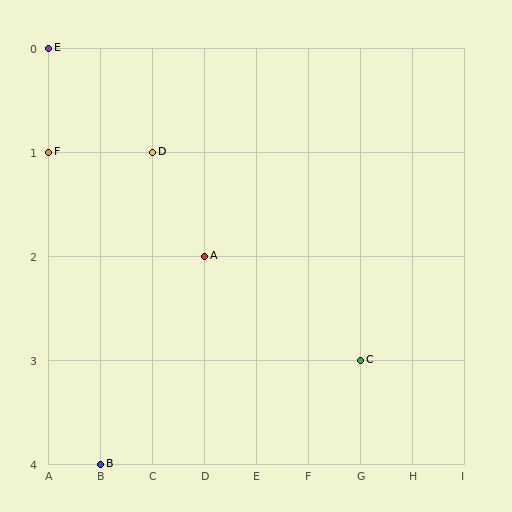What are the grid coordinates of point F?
Point F is at grid coordinates (A, 1).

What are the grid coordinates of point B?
Point B is at grid coordinates (B, 4).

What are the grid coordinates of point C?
Point C is at grid coordinates (G, 3).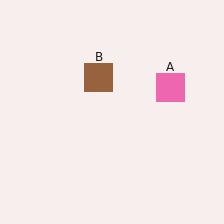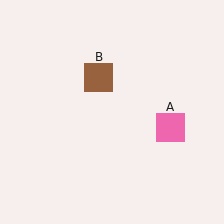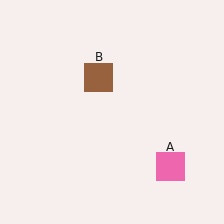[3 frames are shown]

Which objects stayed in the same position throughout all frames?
Brown square (object B) remained stationary.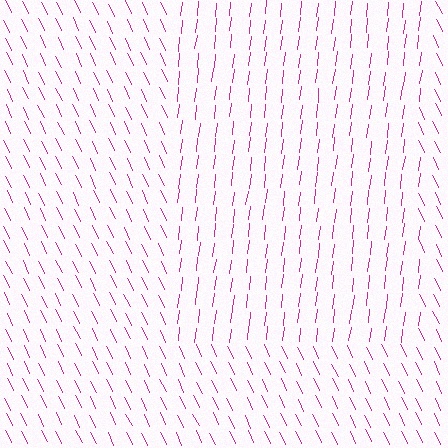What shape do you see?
I see a rectangle.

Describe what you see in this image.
The image is filled with small magenta line segments. A rectangle region in the image has lines oriented differently from the surrounding lines, creating a visible texture boundary.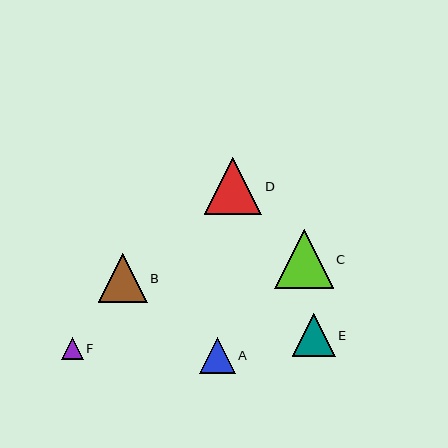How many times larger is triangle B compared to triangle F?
Triangle B is approximately 2.2 times the size of triangle F.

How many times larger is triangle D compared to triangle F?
Triangle D is approximately 2.6 times the size of triangle F.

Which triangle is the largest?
Triangle C is the largest with a size of approximately 59 pixels.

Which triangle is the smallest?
Triangle F is the smallest with a size of approximately 22 pixels.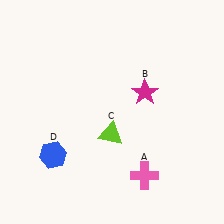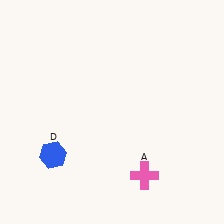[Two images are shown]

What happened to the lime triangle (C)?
The lime triangle (C) was removed in Image 2. It was in the bottom-left area of Image 1.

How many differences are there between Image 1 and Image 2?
There are 2 differences between the two images.